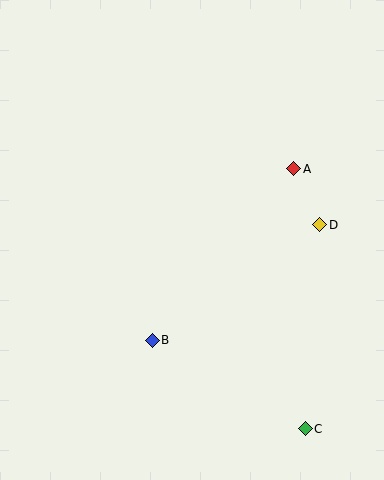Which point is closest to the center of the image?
Point B at (152, 340) is closest to the center.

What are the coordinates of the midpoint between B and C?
The midpoint between B and C is at (229, 385).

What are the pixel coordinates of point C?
Point C is at (305, 429).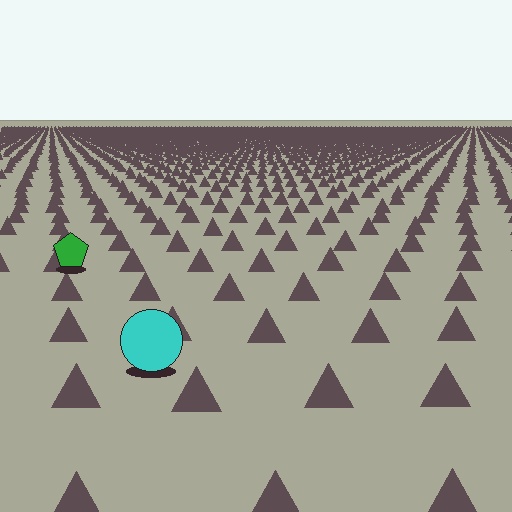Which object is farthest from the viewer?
The green pentagon is farthest from the viewer. It appears smaller and the ground texture around it is denser.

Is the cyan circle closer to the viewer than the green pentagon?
Yes. The cyan circle is closer — you can tell from the texture gradient: the ground texture is coarser near it.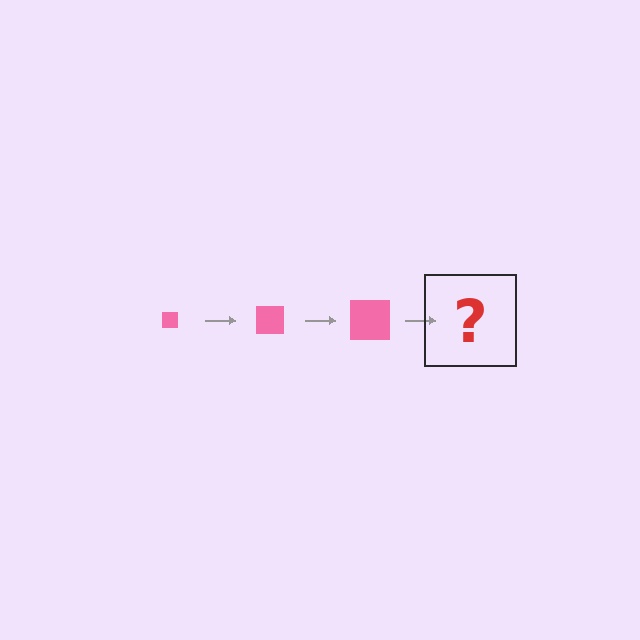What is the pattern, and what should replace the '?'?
The pattern is that the square gets progressively larger each step. The '?' should be a pink square, larger than the previous one.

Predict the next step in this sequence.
The next step is a pink square, larger than the previous one.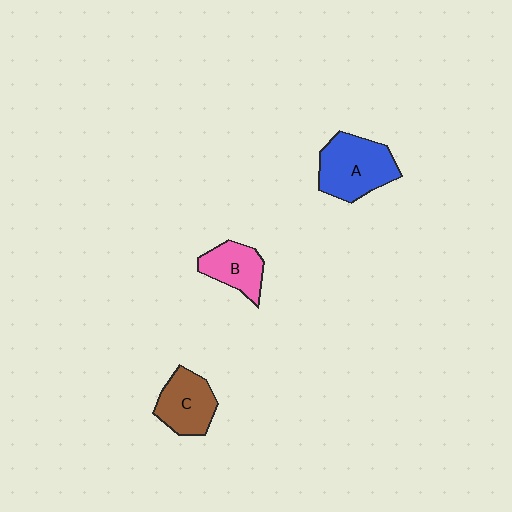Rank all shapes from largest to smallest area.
From largest to smallest: A (blue), C (brown), B (pink).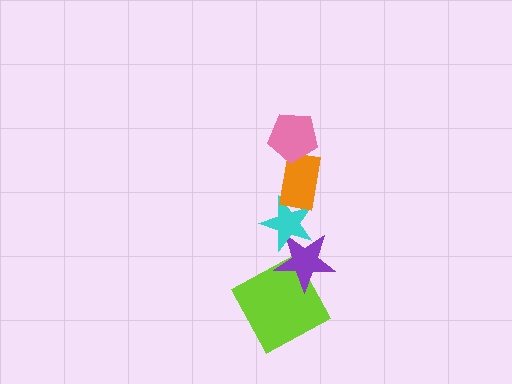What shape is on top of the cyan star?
The orange rectangle is on top of the cyan star.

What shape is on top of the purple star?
The cyan star is on top of the purple star.